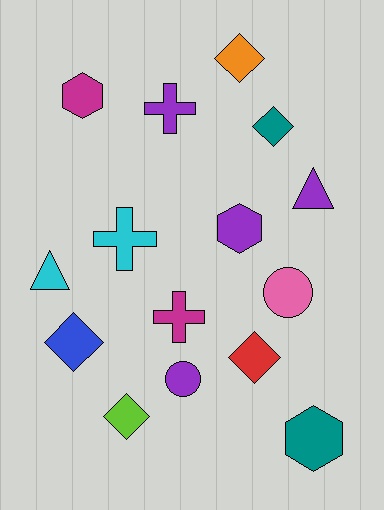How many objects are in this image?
There are 15 objects.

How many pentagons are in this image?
There are no pentagons.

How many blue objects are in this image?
There is 1 blue object.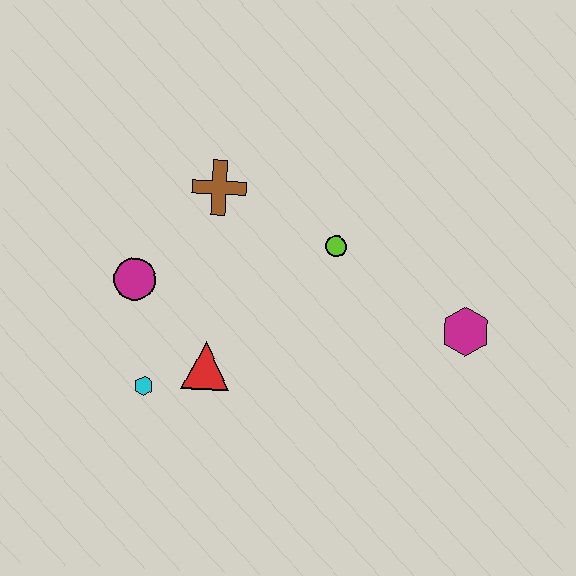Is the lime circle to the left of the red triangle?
No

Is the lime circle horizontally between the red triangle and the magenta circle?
No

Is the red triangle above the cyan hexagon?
Yes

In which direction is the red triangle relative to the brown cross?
The red triangle is below the brown cross.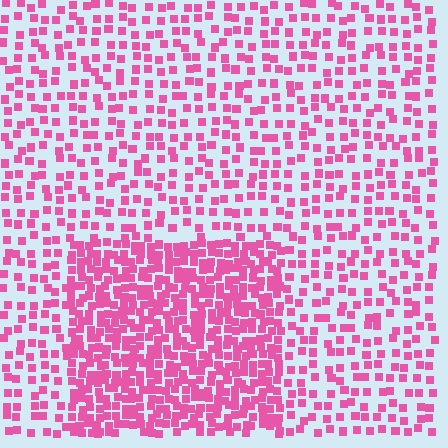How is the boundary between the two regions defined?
The boundary is defined by a change in element density (approximately 2.3x ratio). All elements are the same color, size, and shape.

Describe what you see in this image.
The image contains small pink elements arranged at two different densities. A rectangle-shaped region is visible where the elements are more densely packed than the surrounding area.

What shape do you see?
I see a rectangle.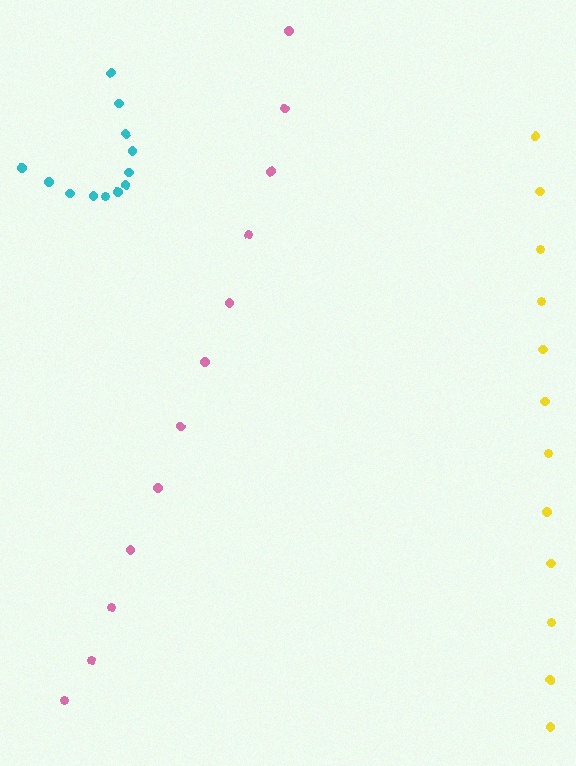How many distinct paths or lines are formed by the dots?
There are 3 distinct paths.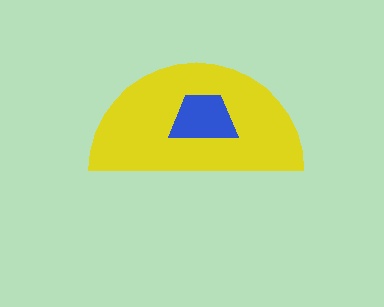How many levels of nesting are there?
2.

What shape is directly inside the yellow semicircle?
The blue trapezoid.